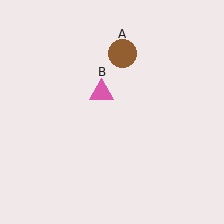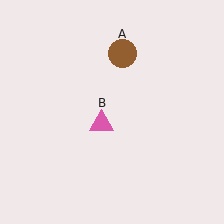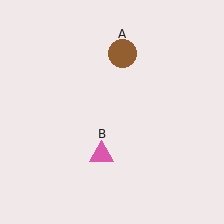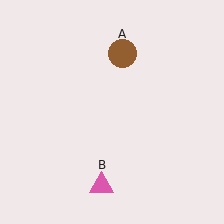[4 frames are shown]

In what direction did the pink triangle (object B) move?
The pink triangle (object B) moved down.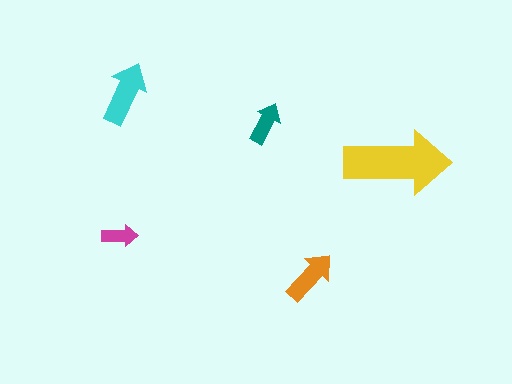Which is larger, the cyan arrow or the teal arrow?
The cyan one.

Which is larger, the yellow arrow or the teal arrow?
The yellow one.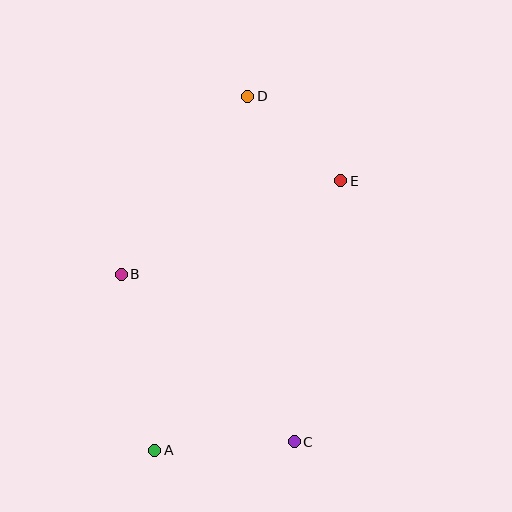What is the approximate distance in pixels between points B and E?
The distance between B and E is approximately 238 pixels.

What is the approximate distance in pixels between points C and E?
The distance between C and E is approximately 265 pixels.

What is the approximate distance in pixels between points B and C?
The distance between B and C is approximately 241 pixels.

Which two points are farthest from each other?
Points A and D are farthest from each other.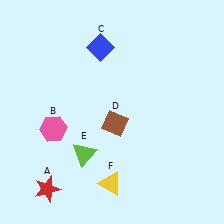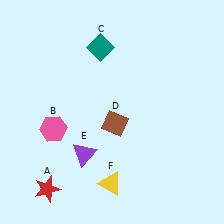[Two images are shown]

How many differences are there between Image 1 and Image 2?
There are 2 differences between the two images.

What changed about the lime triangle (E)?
In Image 1, E is lime. In Image 2, it changed to purple.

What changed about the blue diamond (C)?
In Image 1, C is blue. In Image 2, it changed to teal.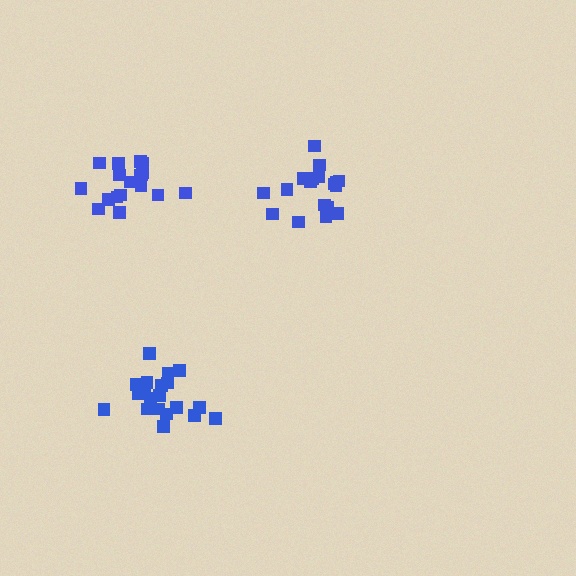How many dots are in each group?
Group 1: 20 dots, Group 2: 18 dots, Group 3: 18 dots (56 total).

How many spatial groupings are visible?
There are 3 spatial groupings.